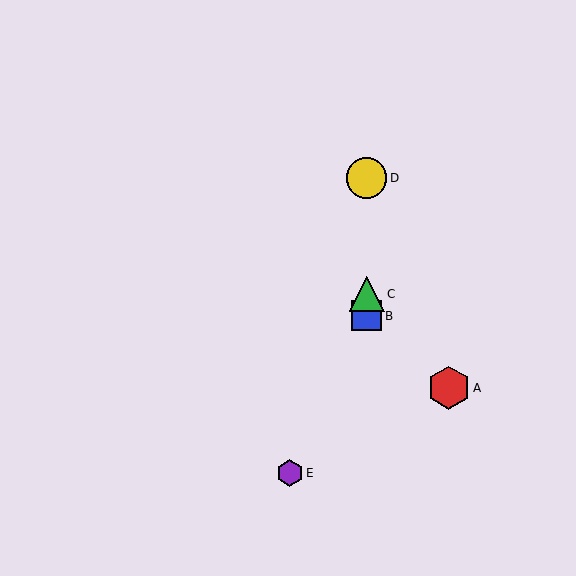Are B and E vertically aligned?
No, B is at x≈367 and E is at x≈290.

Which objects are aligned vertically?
Objects B, C, D are aligned vertically.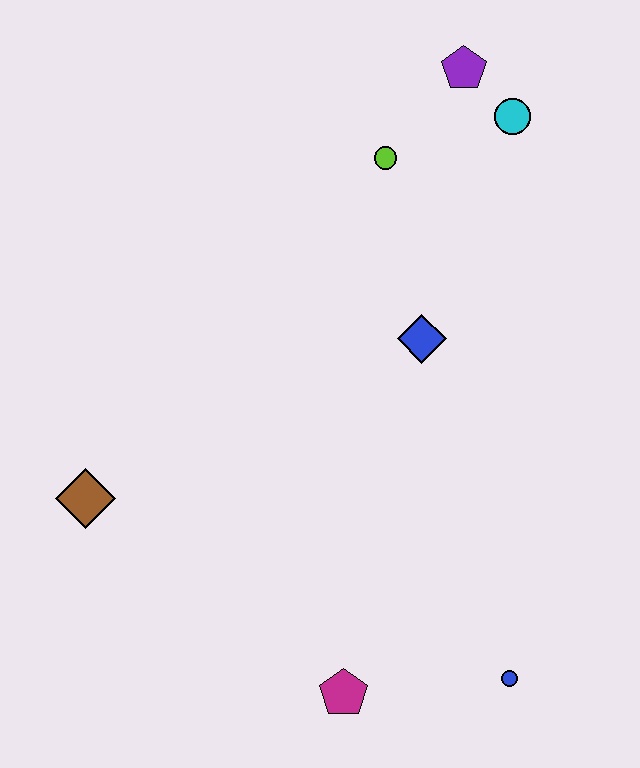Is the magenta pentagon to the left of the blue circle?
Yes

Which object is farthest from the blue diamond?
The brown diamond is farthest from the blue diamond.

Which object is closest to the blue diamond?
The lime circle is closest to the blue diamond.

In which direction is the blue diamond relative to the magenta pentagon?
The blue diamond is above the magenta pentagon.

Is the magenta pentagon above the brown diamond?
No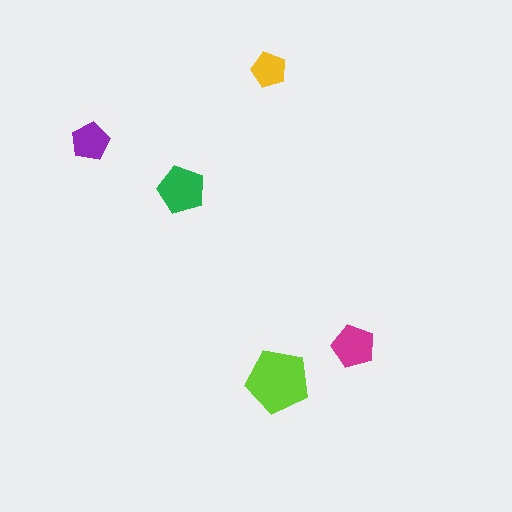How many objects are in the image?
There are 5 objects in the image.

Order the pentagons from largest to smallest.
the lime one, the green one, the magenta one, the purple one, the yellow one.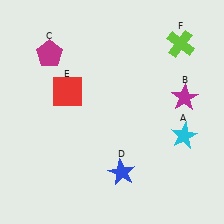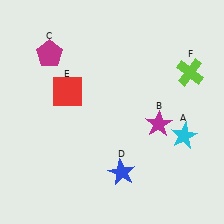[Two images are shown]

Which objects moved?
The objects that moved are: the magenta star (B), the lime cross (F).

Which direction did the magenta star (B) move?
The magenta star (B) moved down.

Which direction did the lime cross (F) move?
The lime cross (F) moved down.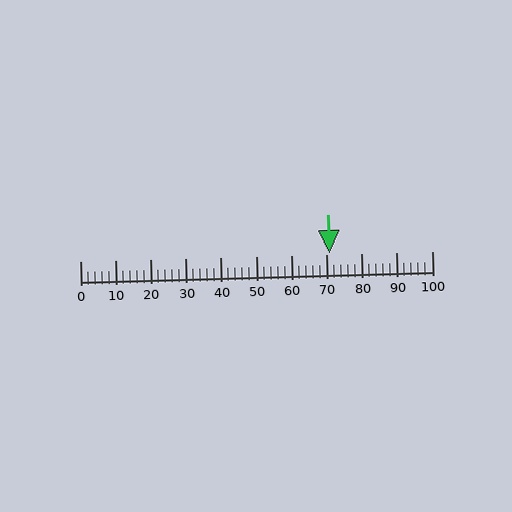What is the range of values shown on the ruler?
The ruler shows values from 0 to 100.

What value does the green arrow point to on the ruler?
The green arrow points to approximately 71.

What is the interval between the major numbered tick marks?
The major tick marks are spaced 10 units apart.